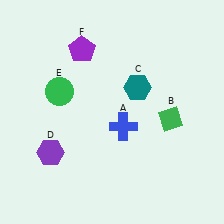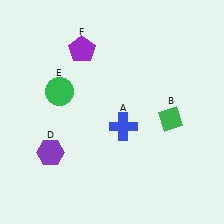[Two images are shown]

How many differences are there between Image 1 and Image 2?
There is 1 difference between the two images.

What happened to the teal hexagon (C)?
The teal hexagon (C) was removed in Image 2. It was in the top-right area of Image 1.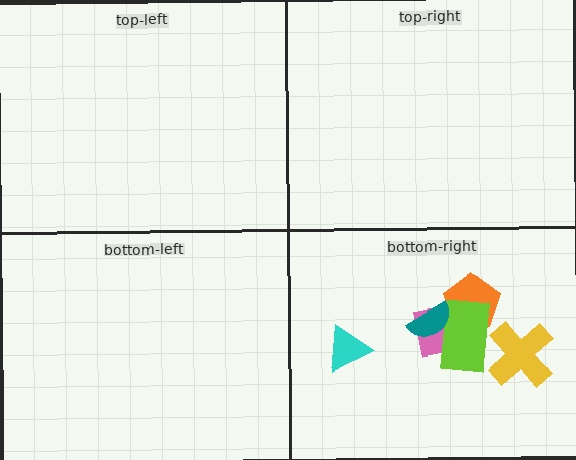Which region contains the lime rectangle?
The bottom-right region.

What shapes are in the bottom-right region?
The pink square, the cyan triangle, the orange pentagon, the lime rectangle, the teal semicircle, the yellow cross.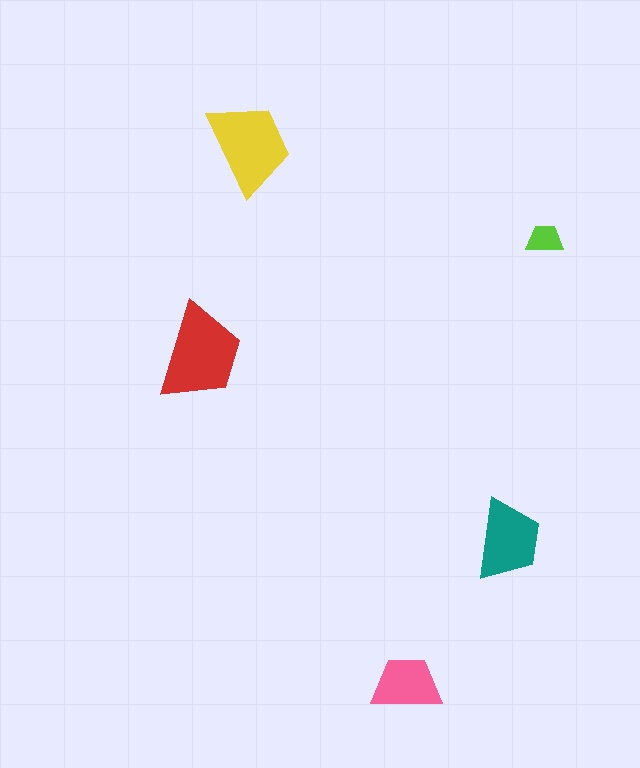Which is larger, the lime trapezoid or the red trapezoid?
The red one.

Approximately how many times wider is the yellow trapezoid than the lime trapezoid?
About 2.5 times wider.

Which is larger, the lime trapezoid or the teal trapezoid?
The teal one.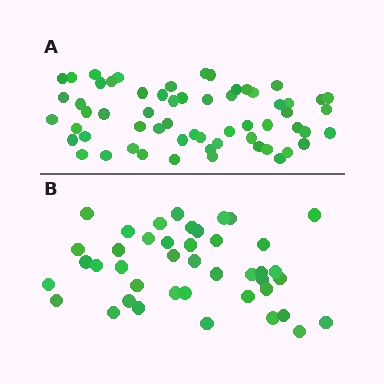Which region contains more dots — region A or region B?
Region A (the top region) has more dots.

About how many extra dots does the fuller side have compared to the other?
Region A has approximately 20 more dots than region B.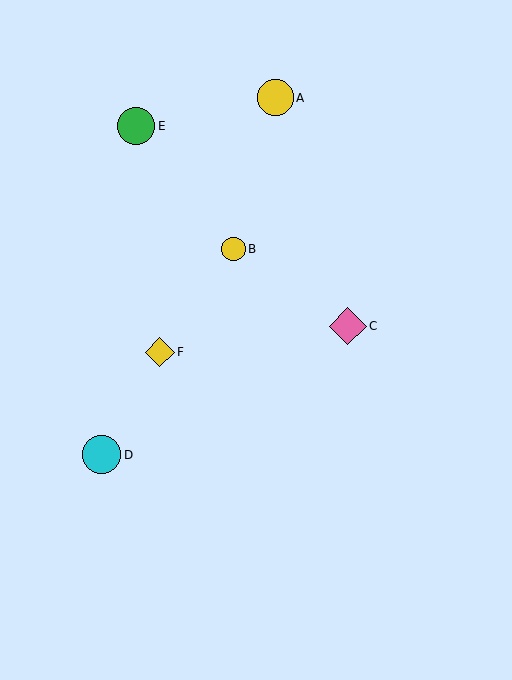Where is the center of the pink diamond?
The center of the pink diamond is at (348, 326).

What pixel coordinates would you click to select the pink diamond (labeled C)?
Click at (348, 326) to select the pink diamond C.